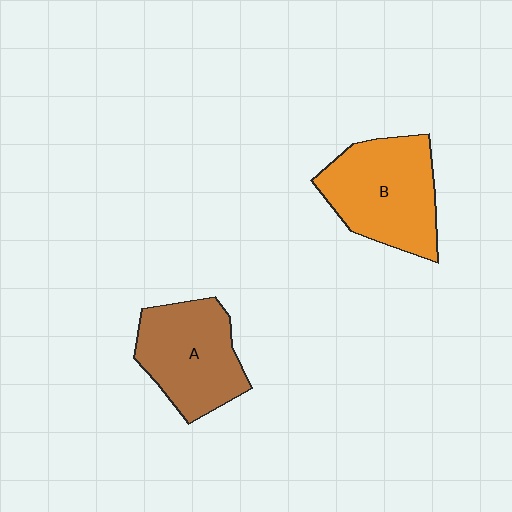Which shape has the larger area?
Shape B (orange).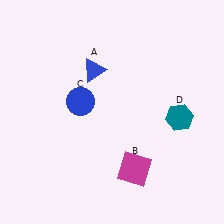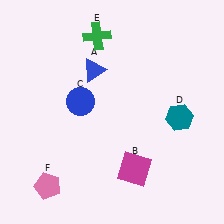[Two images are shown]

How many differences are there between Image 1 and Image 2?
There are 2 differences between the two images.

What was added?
A green cross (E), a pink pentagon (F) were added in Image 2.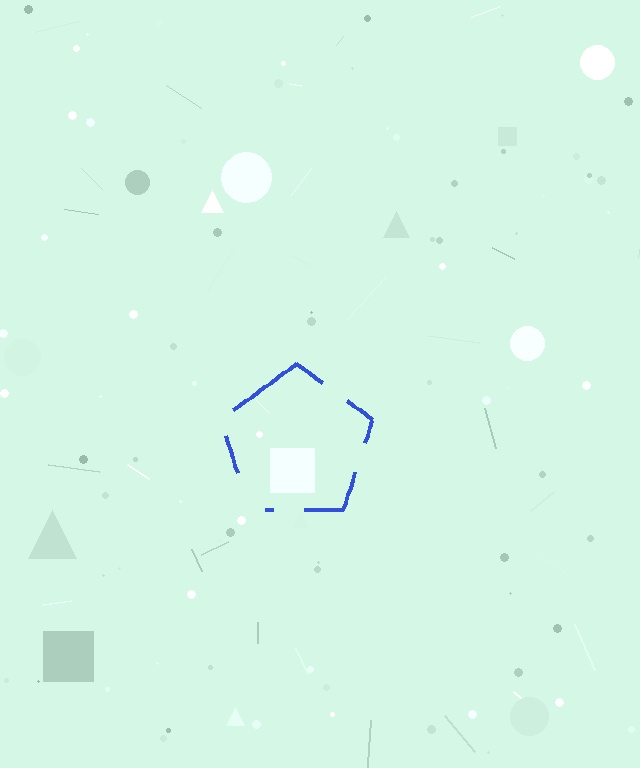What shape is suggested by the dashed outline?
The dashed outline suggests a pentagon.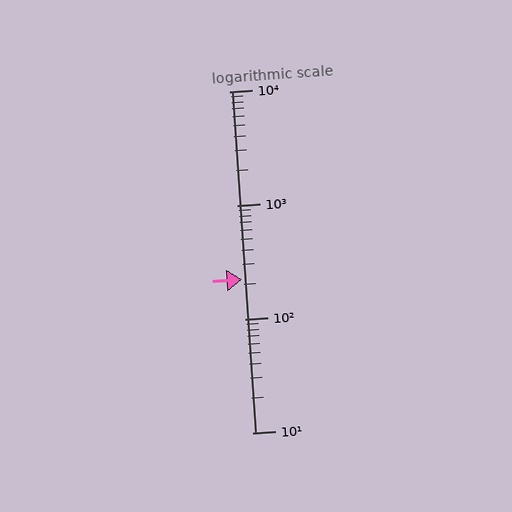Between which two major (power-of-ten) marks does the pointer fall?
The pointer is between 100 and 1000.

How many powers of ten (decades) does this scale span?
The scale spans 3 decades, from 10 to 10000.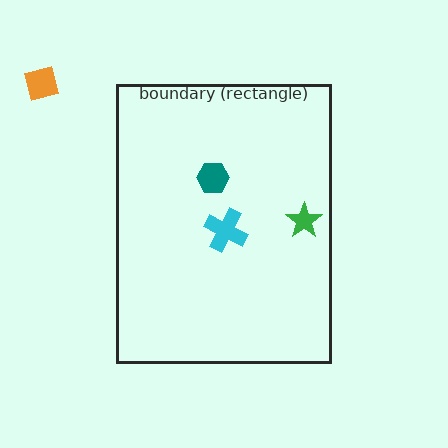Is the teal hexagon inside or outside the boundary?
Inside.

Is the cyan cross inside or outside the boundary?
Inside.